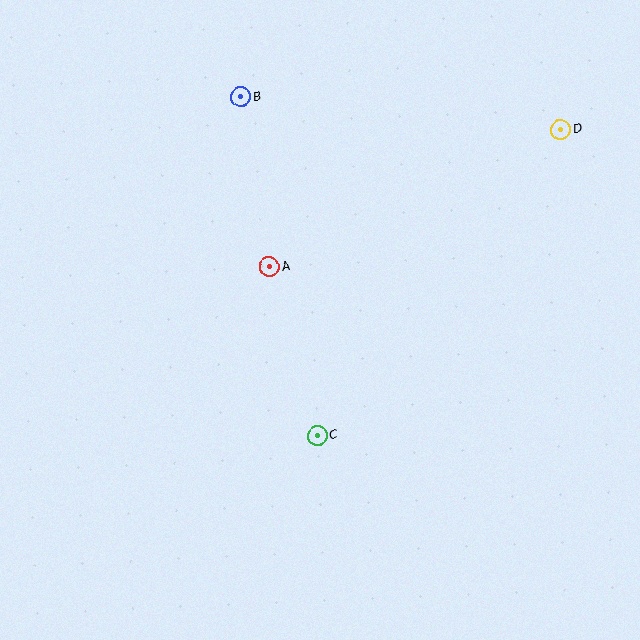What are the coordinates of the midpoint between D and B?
The midpoint between D and B is at (401, 113).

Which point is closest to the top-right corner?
Point D is closest to the top-right corner.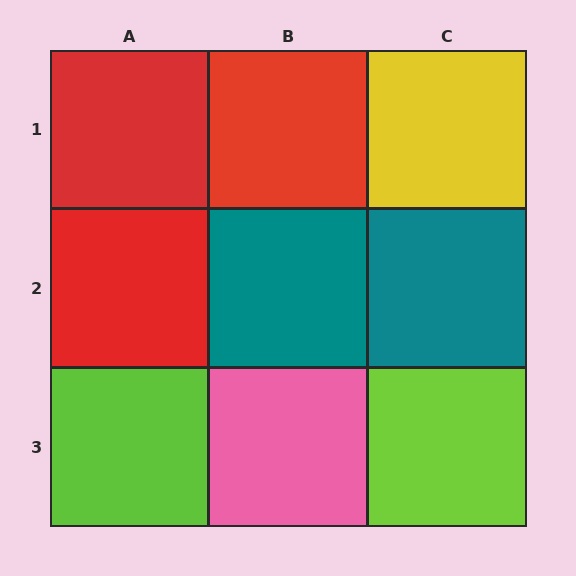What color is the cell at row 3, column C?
Lime.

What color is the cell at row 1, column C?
Yellow.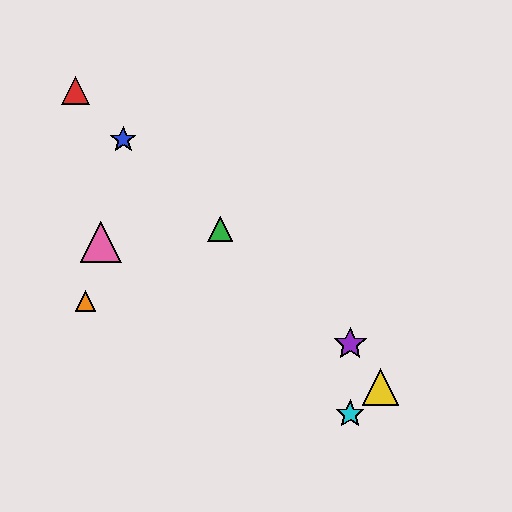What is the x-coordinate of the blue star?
The blue star is at x≈123.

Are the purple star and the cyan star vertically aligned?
Yes, both are at x≈350.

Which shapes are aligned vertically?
The purple star, the cyan star are aligned vertically.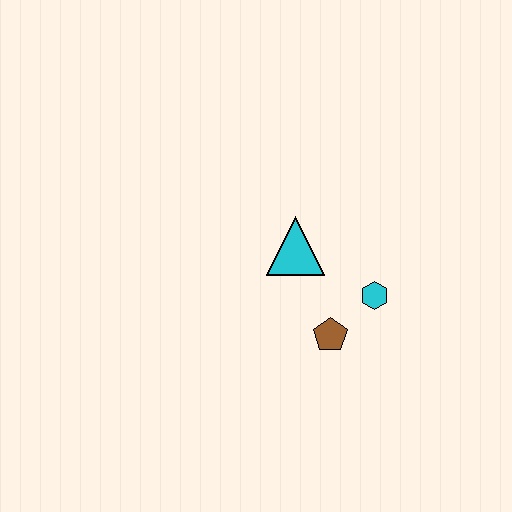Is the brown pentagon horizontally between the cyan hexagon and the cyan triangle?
Yes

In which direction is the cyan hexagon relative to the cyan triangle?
The cyan hexagon is to the right of the cyan triangle.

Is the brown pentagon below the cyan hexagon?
Yes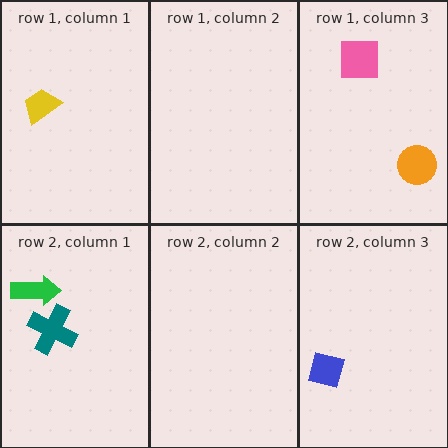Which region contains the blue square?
The row 2, column 3 region.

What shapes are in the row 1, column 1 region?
The yellow trapezoid.